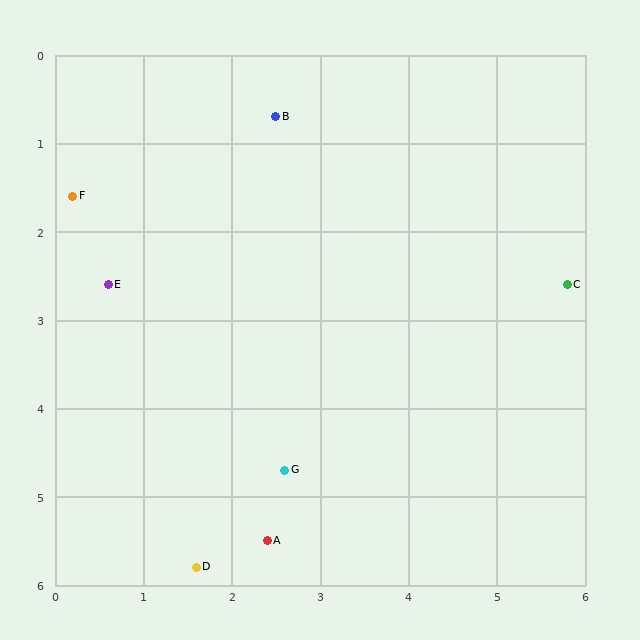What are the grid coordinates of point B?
Point B is at approximately (2.5, 0.7).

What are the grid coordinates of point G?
Point G is at approximately (2.6, 4.7).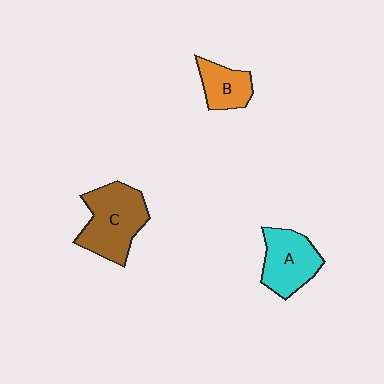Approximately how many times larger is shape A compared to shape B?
Approximately 1.5 times.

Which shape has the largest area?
Shape C (brown).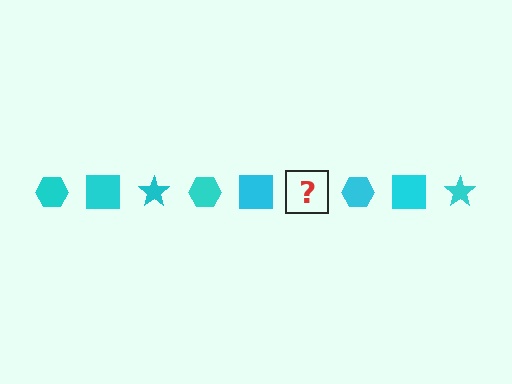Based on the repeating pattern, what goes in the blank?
The blank should be a cyan star.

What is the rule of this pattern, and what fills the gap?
The rule is that the pattern cycles through hexagon, square, star shapes in cyan. The gap should be filled with a cyan star.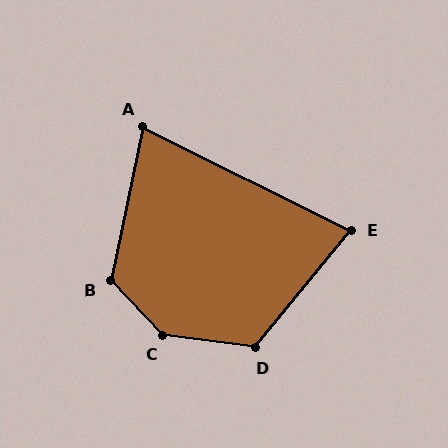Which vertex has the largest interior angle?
C, at approximately 141 degrees.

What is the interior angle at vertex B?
Approximately 124 degrees (obtuse).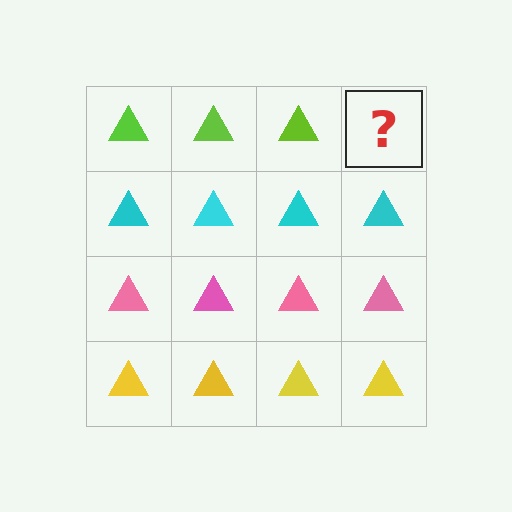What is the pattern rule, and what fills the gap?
The rule is that each row has a consistent color. The gap should be filled with a lime triangle.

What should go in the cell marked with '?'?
The missing cell should contain a lime triangle.